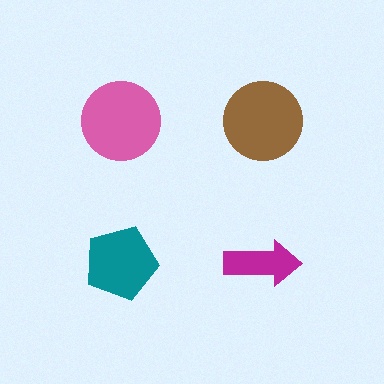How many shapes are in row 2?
2 shapes.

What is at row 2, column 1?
A teal pentagon.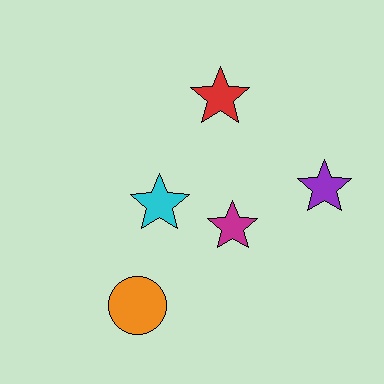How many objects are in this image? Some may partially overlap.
There are 5 objects.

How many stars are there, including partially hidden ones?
There are 4 stars.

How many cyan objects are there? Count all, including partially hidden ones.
There is 1 cyan object.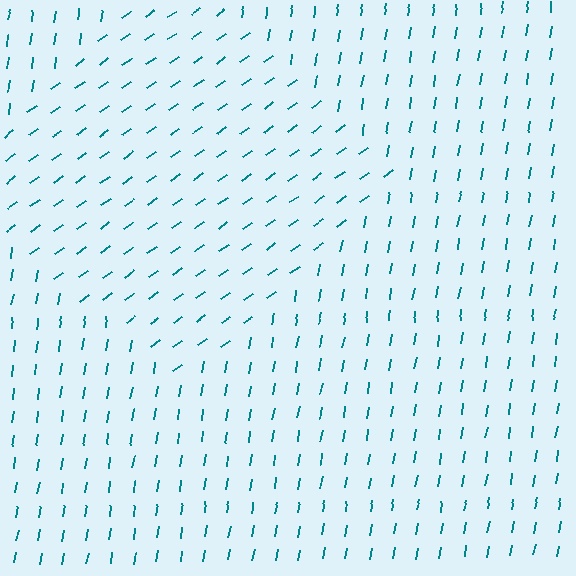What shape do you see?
I see a diamond.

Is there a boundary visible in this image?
Yes, there is a texture boundary formed by a change in line orientation.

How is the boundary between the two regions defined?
The boundary is defined purely by a change in line orientation (approximately 45 degrees difference). All lines are the same color and thickness.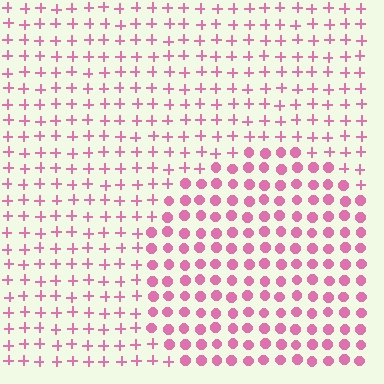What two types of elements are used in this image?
The image uses circles inside the circle region and plus signs outside it.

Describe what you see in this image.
The image is filled with small pink elements arranged in a uniform grid. A circle-shaped region contains circles, while the surrounding area contains plus signs. The boundary is defined purely by the change in element shape.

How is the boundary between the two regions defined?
The boundary is defined by a change in element shape: circles inside vs. plus signs outside. All elements share the same color and spacing.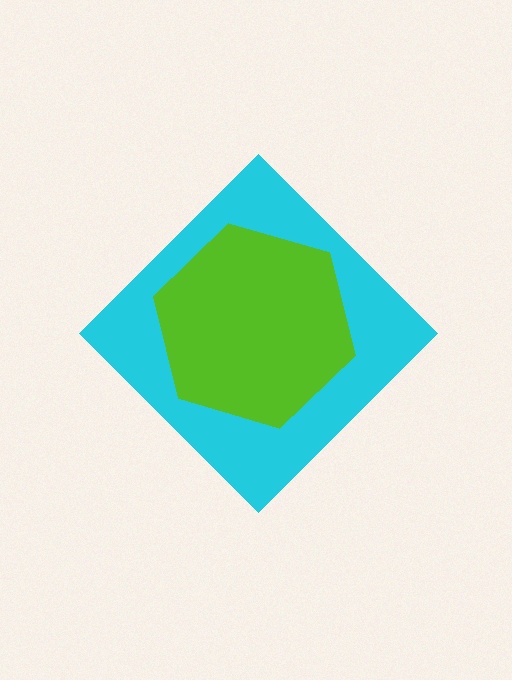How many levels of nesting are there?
2.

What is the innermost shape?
The lime hexagon.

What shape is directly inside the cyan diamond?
The lime hexagon.